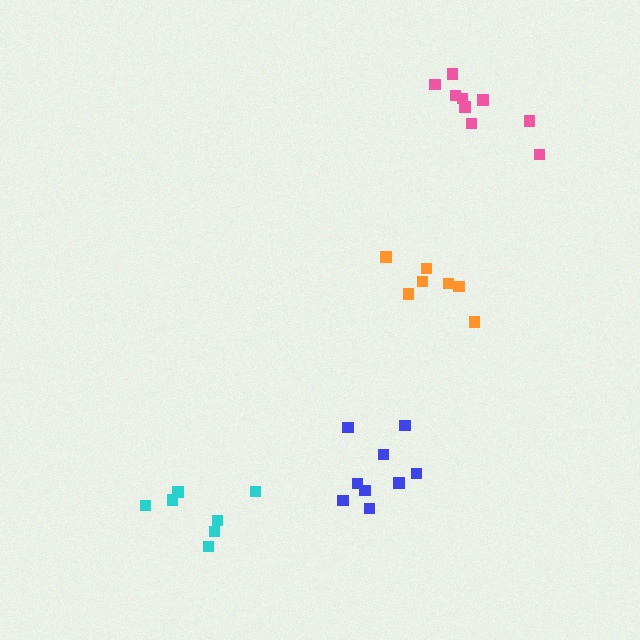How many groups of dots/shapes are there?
There are 4 groups.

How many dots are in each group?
Group 1: 7 dots, Group 2: 7 dots, Group 3: 9 dots, Group 4: 9 dots (32 total).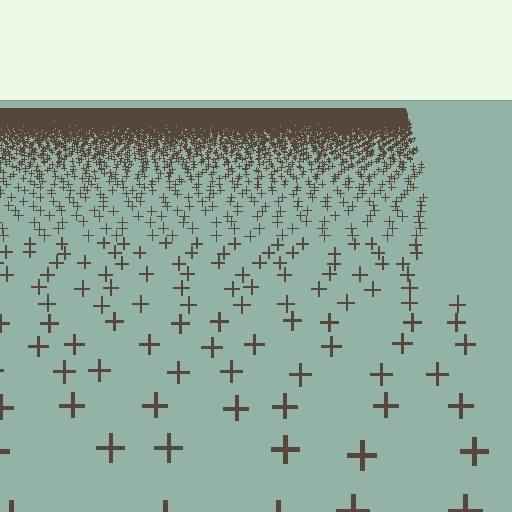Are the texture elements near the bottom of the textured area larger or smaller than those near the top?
Larger. Near the bottom, elements are closer to the viewer and appear at a bigger on-screen size.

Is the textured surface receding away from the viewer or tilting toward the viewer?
The surface is receding away from the viewer. Texture elements get smaller and denser toward the top.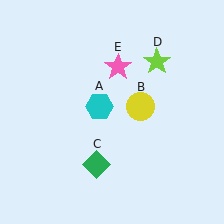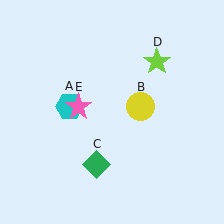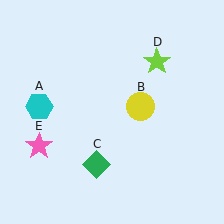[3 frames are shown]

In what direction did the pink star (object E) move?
The pink star (object E) moved down and to the left.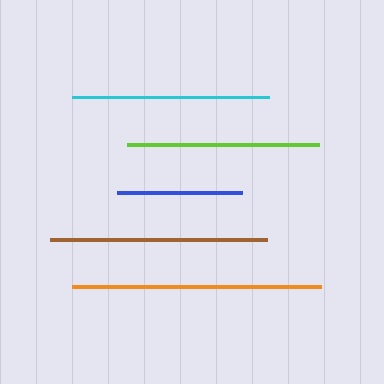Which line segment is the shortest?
The blue line is the shortest at approximately 125 pixels.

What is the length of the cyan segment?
The cyan segment is approximately 197 pixels long.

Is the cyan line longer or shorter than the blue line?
The cyan line is longer than the blue line.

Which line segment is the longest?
The orange line is the longest at approximately 249 pixels.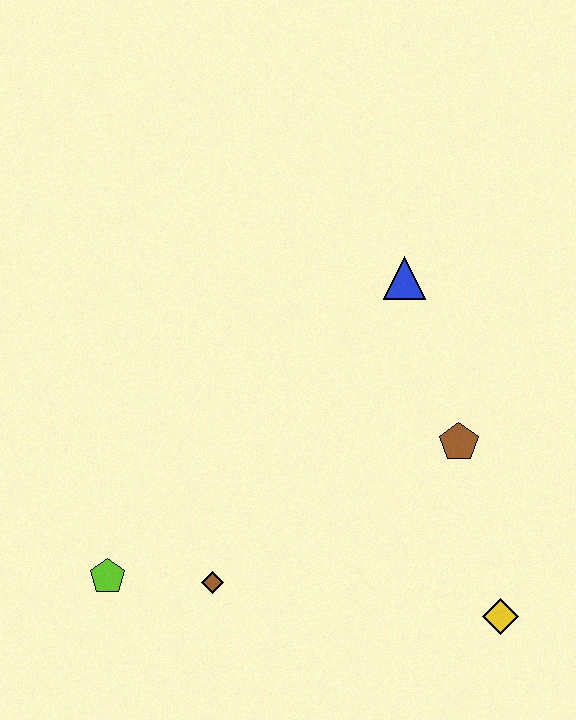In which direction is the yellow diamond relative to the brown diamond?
The yellow diamond is to the right of the brown diamond.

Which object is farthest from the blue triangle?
The lime pentagon is farthest from the blue triangle.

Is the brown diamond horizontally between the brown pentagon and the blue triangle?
No